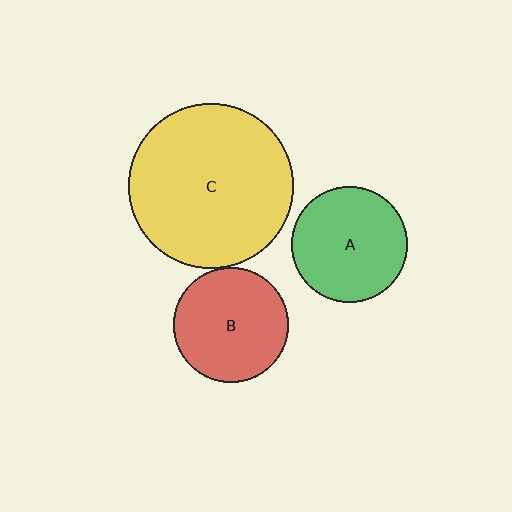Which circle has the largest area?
Circle C (yellow).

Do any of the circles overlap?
No, none of the circles overlap.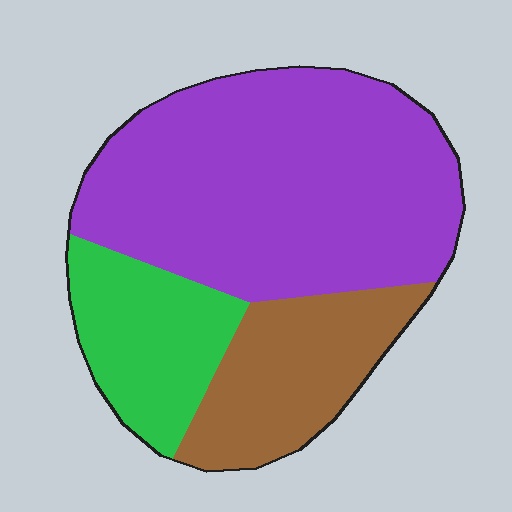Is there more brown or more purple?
Purple.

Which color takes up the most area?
Purple, at roughly 60%.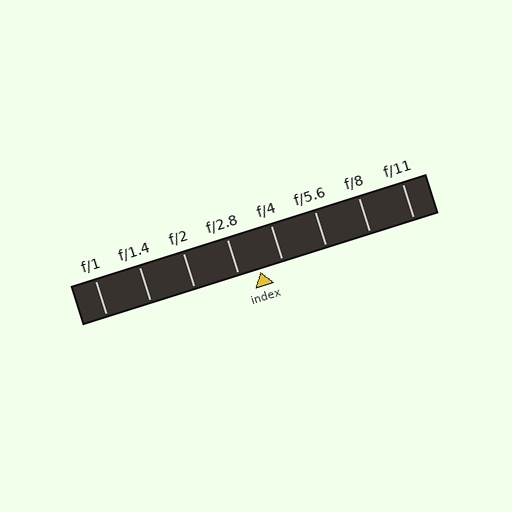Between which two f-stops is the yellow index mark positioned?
The index mark is between f/2.8 and f/4.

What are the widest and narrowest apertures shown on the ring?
The widest aperture shown is f/1 and the narrowest is f/11.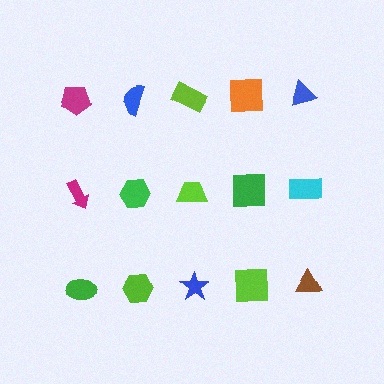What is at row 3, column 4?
A lime square.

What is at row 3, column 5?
A brown triangle.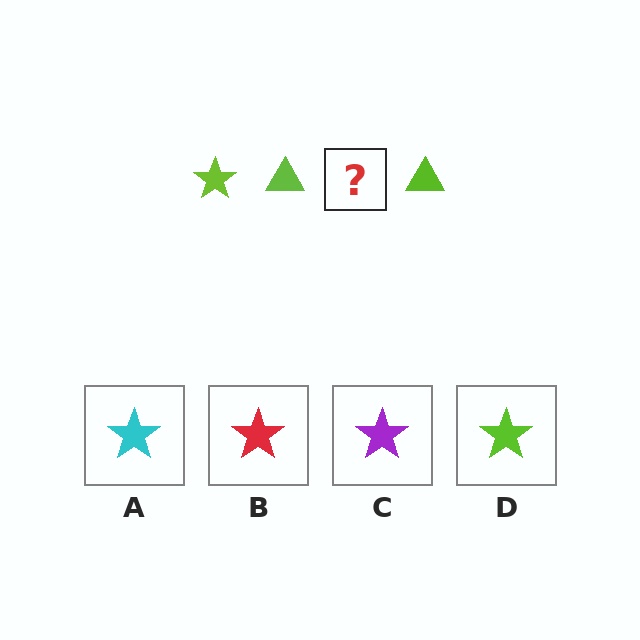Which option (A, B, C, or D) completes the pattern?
D.